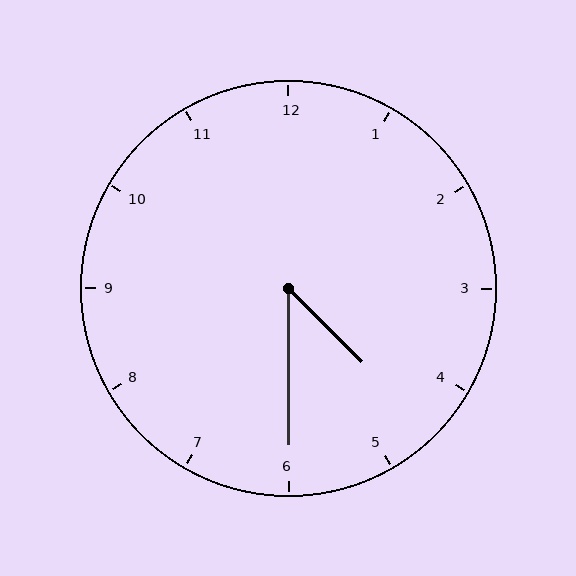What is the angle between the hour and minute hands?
Approximately 45 degrees.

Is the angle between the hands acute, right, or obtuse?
It is acute.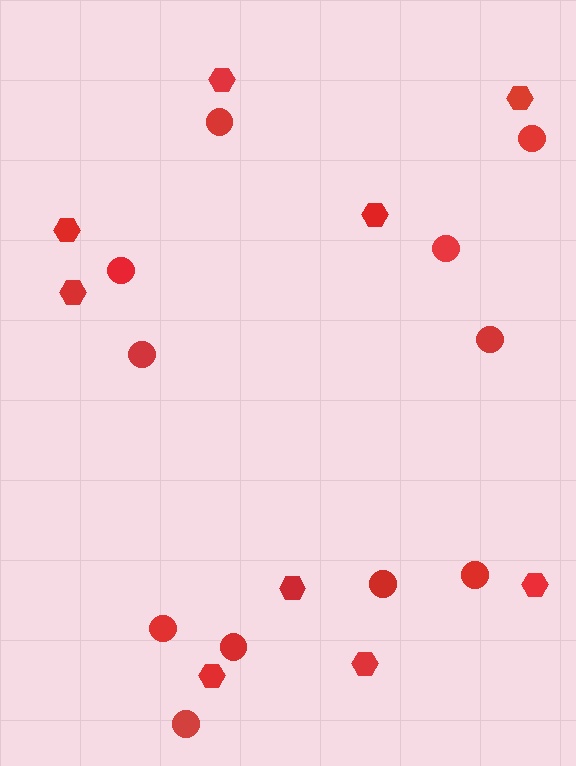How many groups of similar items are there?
There are 2 groups: one group of circles (11) and one group of hexagons (9).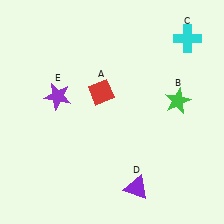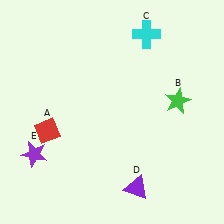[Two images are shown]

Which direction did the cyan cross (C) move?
The cyan cross (C) moved left.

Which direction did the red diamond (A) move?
The red diamond (A) moved left.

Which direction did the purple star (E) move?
The purple star (E) moved down.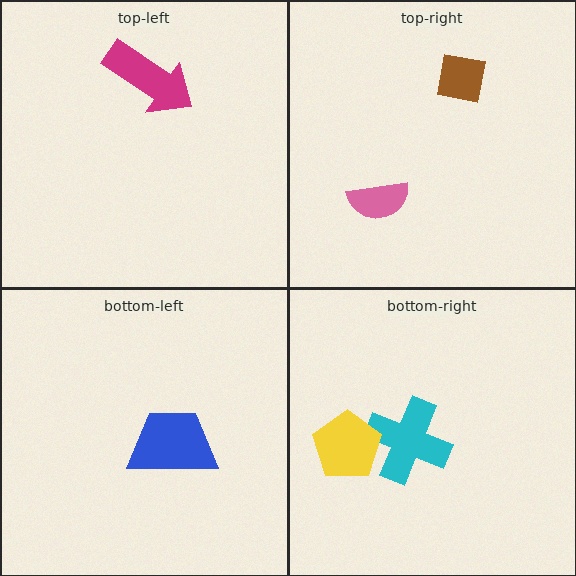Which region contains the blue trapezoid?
The bottom-left region.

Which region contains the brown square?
The top-right region.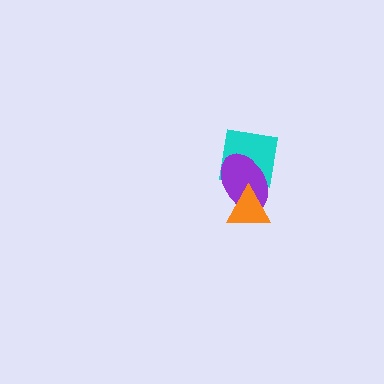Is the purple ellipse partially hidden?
Yes, it is partially covered by another shape.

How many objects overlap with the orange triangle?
2 objects overlap with the orange triangle.